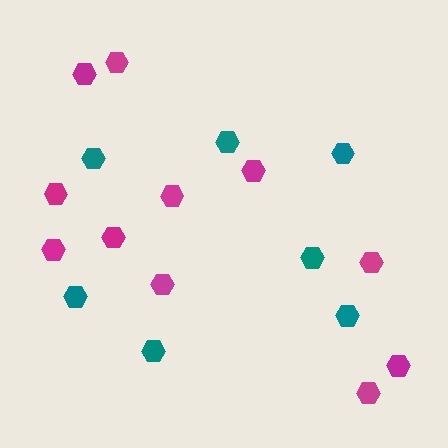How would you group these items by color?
There are 2 groups: one group of teal hexagons (7) and one group of magenta hexagons (11).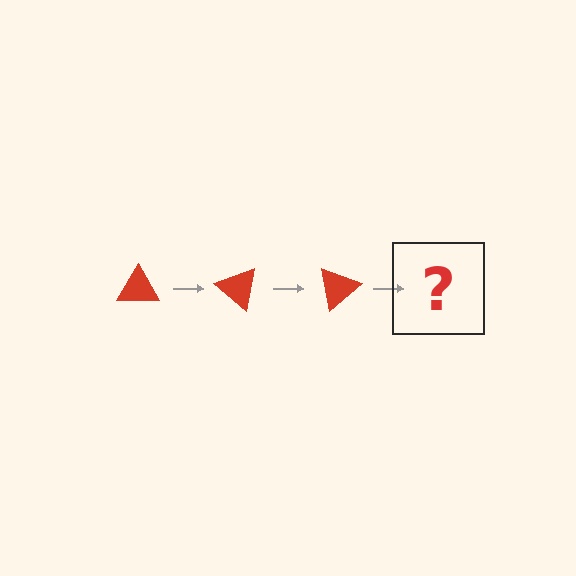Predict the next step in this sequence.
The next step is a red triangle rotated 120 degrees.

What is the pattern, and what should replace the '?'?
The pattern is that the triangle rotates 40 degrees each step. The '?' should be a red triangle rotated 120 degrees.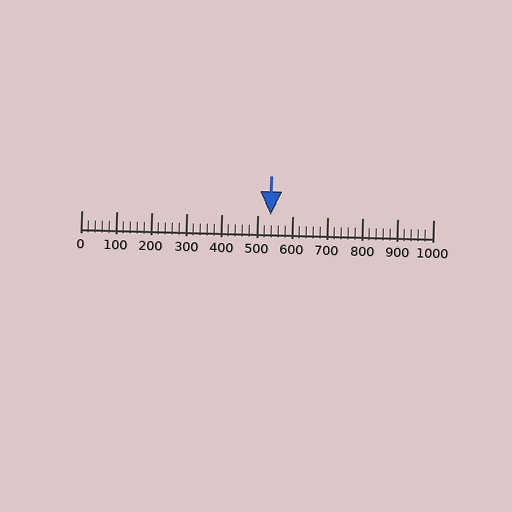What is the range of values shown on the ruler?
The ruler shows values from 0 to 1000.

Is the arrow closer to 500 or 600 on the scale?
The arrow is closer to 500.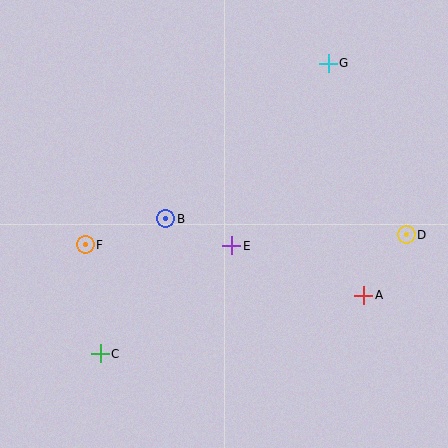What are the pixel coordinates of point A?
Point A is at (364, 295).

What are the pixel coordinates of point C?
Point C is at (100, 354).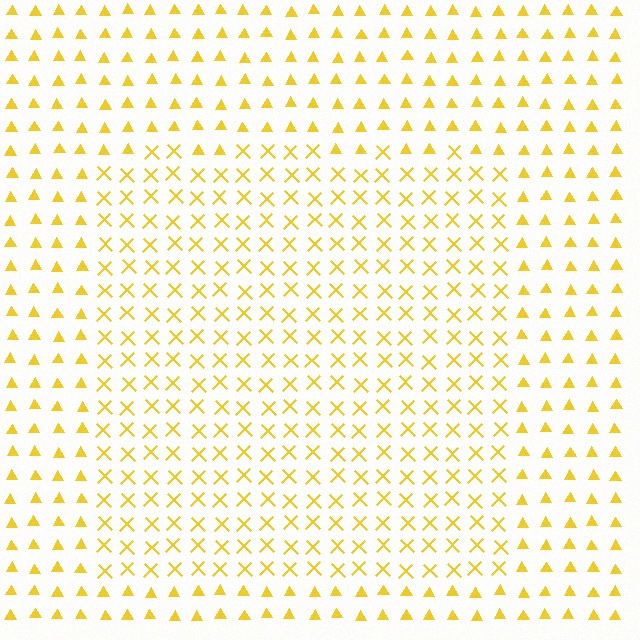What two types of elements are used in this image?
The image uses X marks inside the rectangle region and triangles outside it.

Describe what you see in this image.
The image is filled with small yellow elements arranged in a uniform grid. A rectangle-shaped region contains X marks, while the surrounding area contains triangles. The boundary is defined purely by the change in element shape.